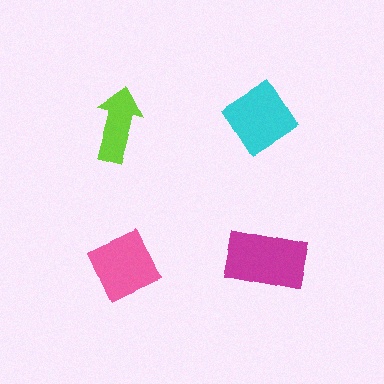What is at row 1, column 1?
A lime arrow.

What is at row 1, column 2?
A cyan diamond.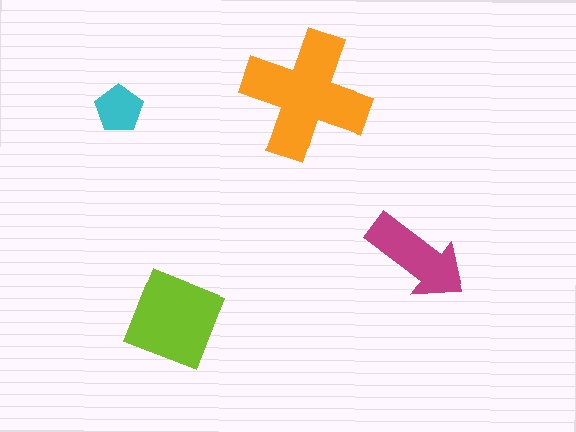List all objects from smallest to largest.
The cyan pentagon, the magenta arrow, the lime diamond, the orange cross.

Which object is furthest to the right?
The magenta arrow is rightmost.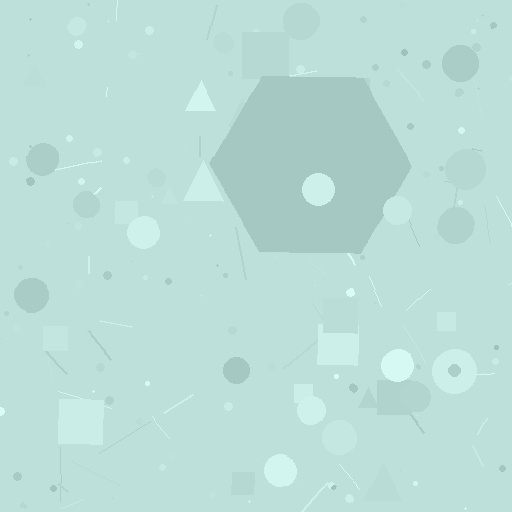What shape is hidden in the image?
A hexagon is hidden in the image.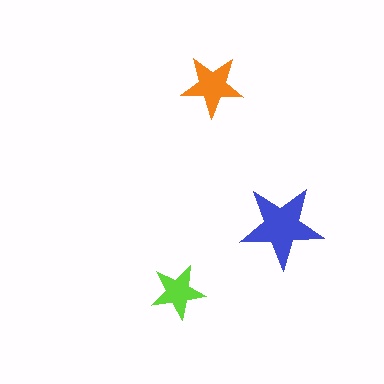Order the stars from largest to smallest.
the blue one, the orange one, the lime one.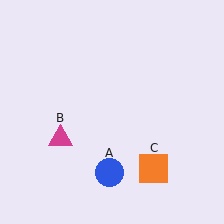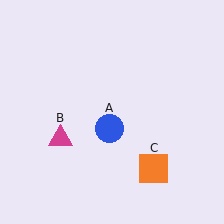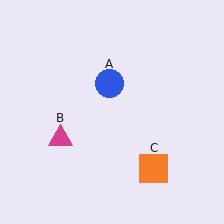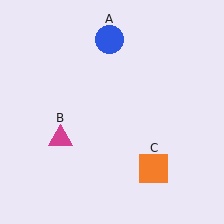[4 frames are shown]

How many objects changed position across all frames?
1 object changed position: blue circle (object A).